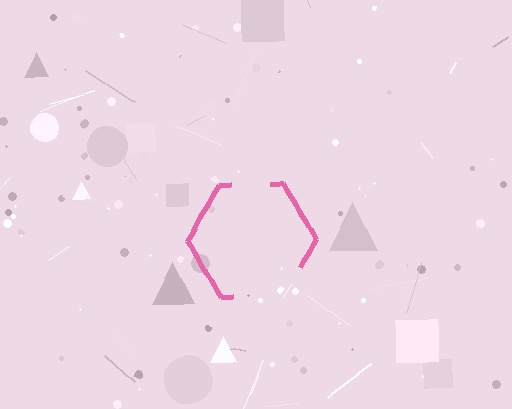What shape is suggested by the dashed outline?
The dashed outline suggests a hexagon.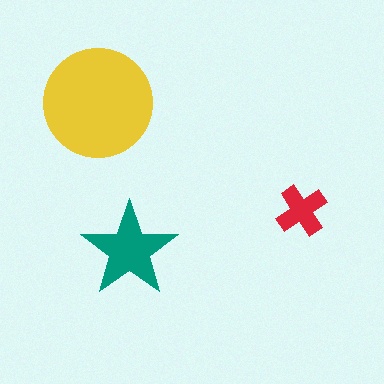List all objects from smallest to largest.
The red cross, the teal star, the yellow circle.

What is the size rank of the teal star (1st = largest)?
2nd.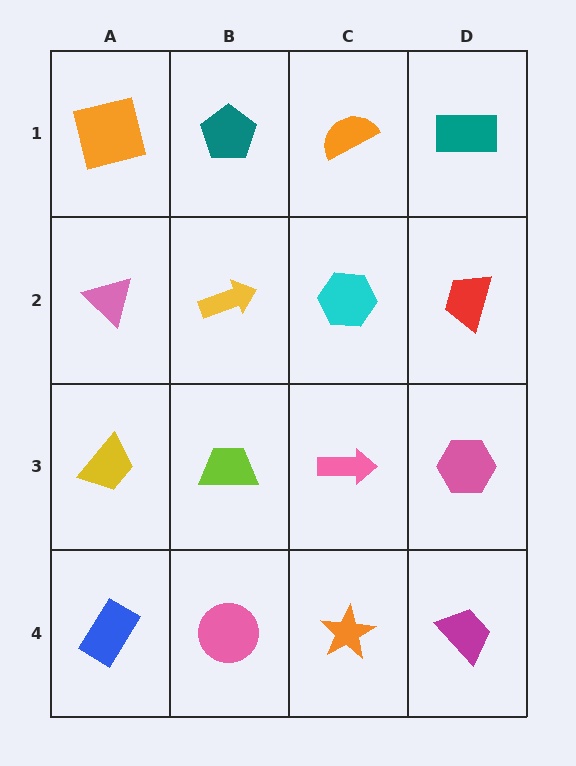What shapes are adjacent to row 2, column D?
A teal rectangle (row 1, column D), a pink hexagon (row 3, column D), a cyan hexagon (row 2, column C).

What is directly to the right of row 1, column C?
A teal rectangle.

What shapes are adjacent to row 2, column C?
An orange semicircle (row 1, column C), a pink arrow (row 3, column C), a yellow arrow (row 2, column B), a red trapezoid (row 2, column D).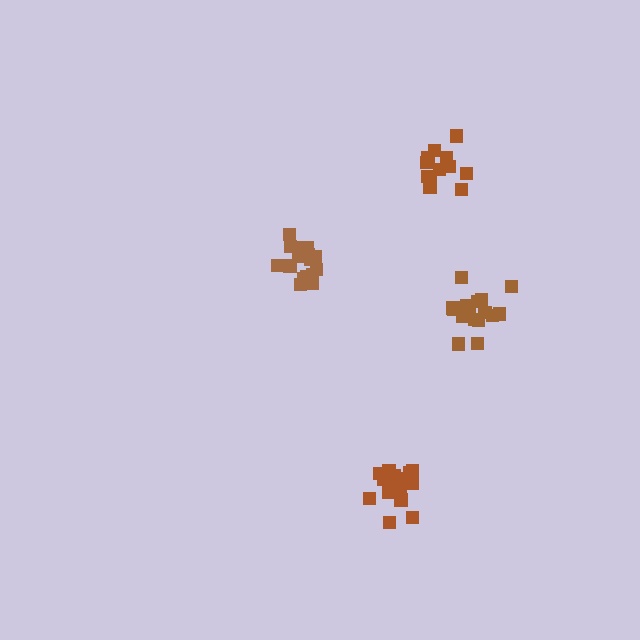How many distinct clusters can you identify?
There are 4 distinct clusters.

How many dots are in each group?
Group 1: 16 dots, Group 2: 18 dots, Group 3: 16 dots, Group 4: 12 dots (62 total).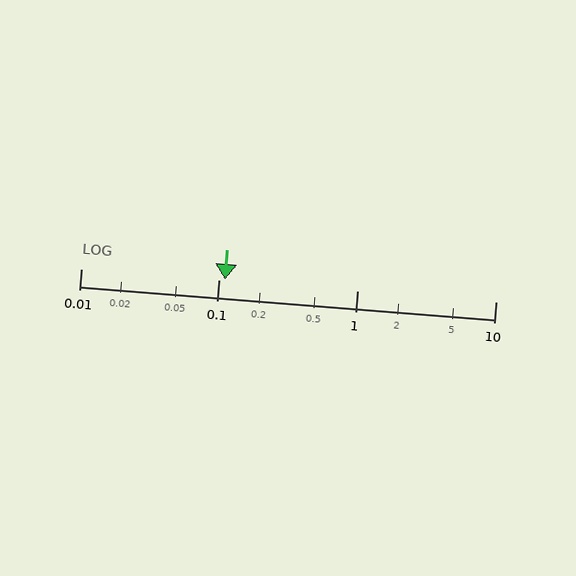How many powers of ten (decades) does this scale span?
The scale spans 3 decades, from 0.01 to 10.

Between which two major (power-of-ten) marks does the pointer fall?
The pointer is between 0.1 and 1.